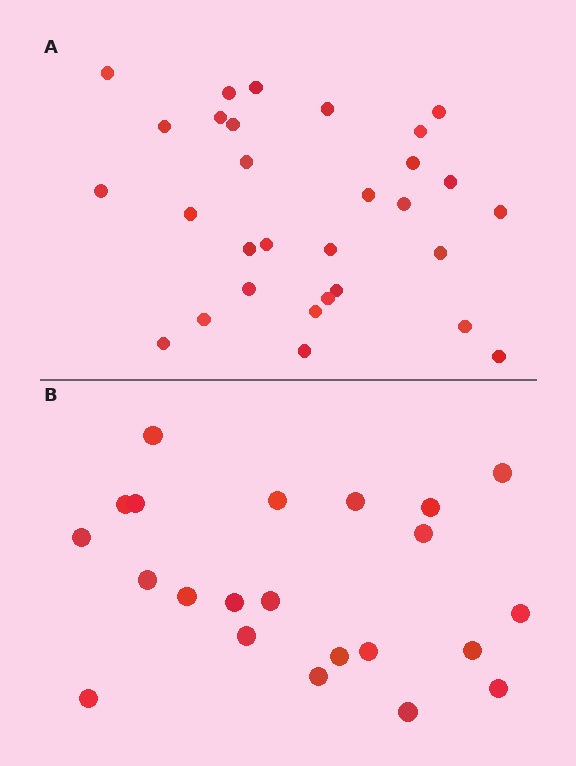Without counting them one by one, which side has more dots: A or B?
Region A (the top region) has more dots.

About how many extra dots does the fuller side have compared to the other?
Region A has roughly 8 or so more dots than region B.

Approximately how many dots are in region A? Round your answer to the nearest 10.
About 30 dots.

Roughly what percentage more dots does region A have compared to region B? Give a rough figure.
About 35% more.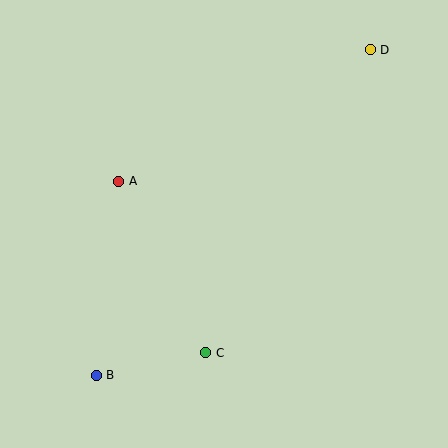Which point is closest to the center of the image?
Point A at (119, 181) is closest to the center.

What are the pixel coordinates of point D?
Point D is at (370, 50).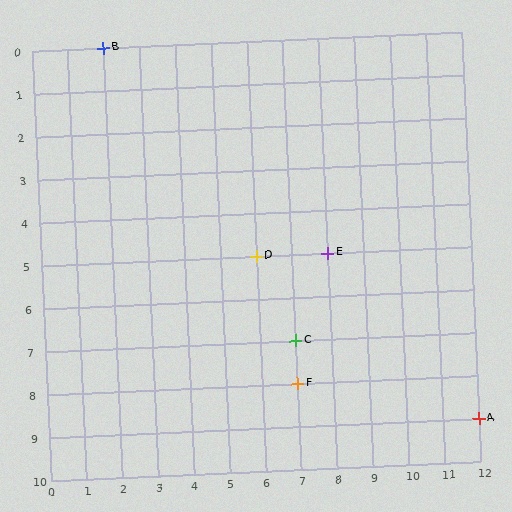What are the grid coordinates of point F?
Point F is at grid coordinates (7, 8).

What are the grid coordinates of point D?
Point D is at grid coordinates (6, 5).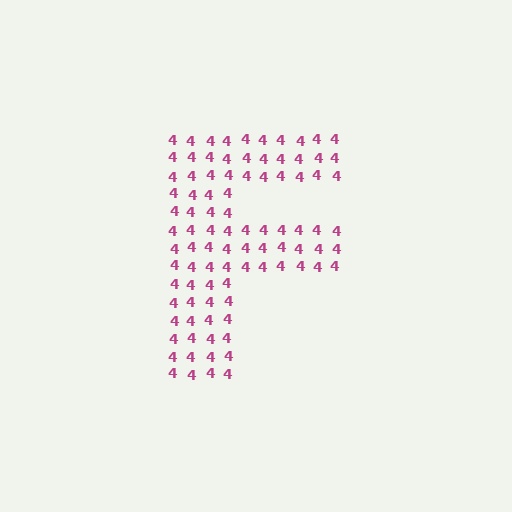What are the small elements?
The small elements are digit 4's.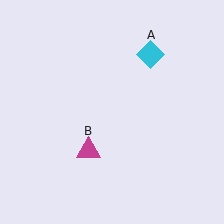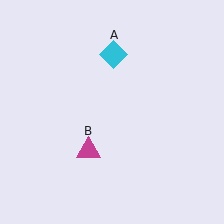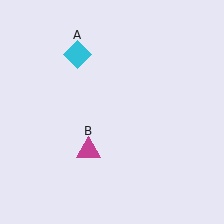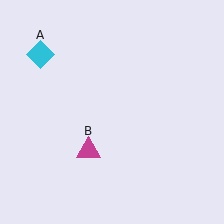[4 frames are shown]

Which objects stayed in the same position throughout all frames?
Magenta triangle (object B) remained stationary.